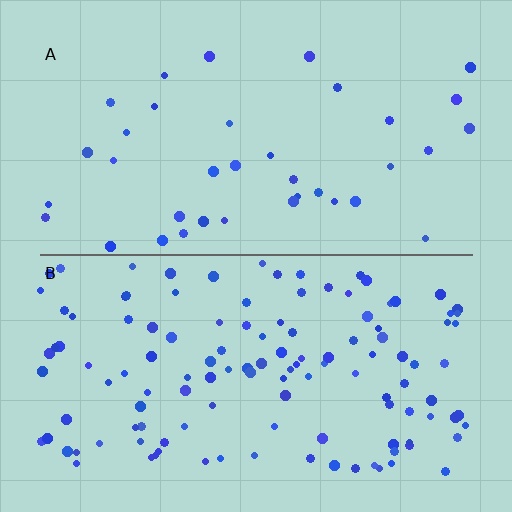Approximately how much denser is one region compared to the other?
Approximately 3.3× — region B over region A.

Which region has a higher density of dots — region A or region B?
B (the bottom).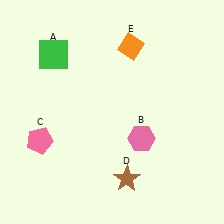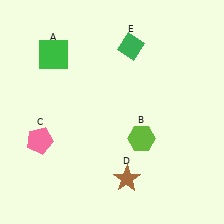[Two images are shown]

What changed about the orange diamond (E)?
In Image 1, E is orange. In Image 2, it changed to green.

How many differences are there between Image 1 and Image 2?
There are 2 differences between the two images.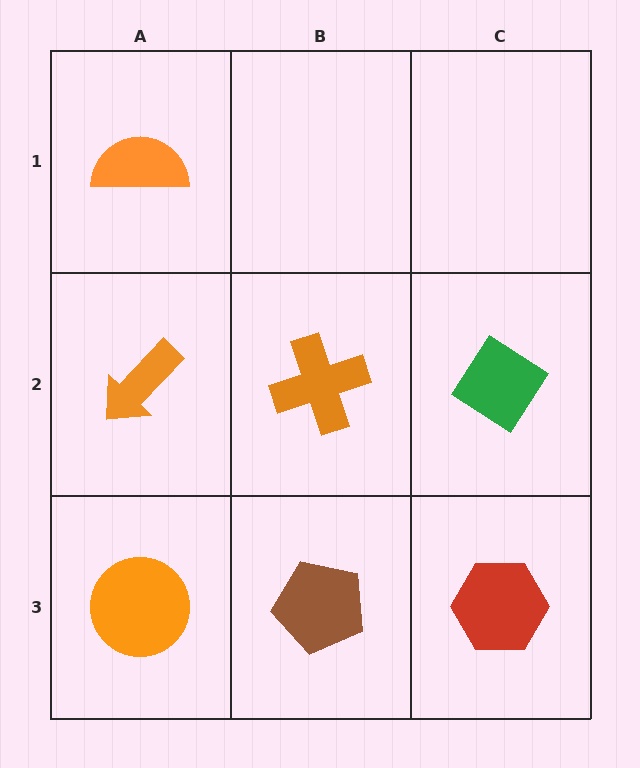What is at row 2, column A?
An orange arrow.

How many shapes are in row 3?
3 shapes.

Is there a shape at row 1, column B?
No, that cell is empty.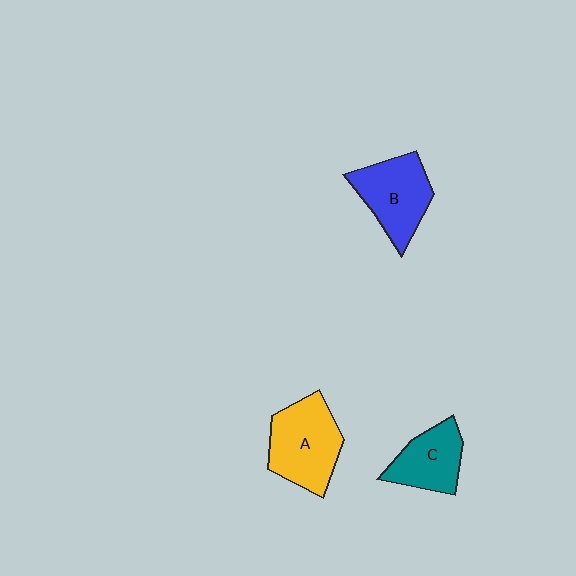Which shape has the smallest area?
Shape C (teal).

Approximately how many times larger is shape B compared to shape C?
Approximately 1.2 times.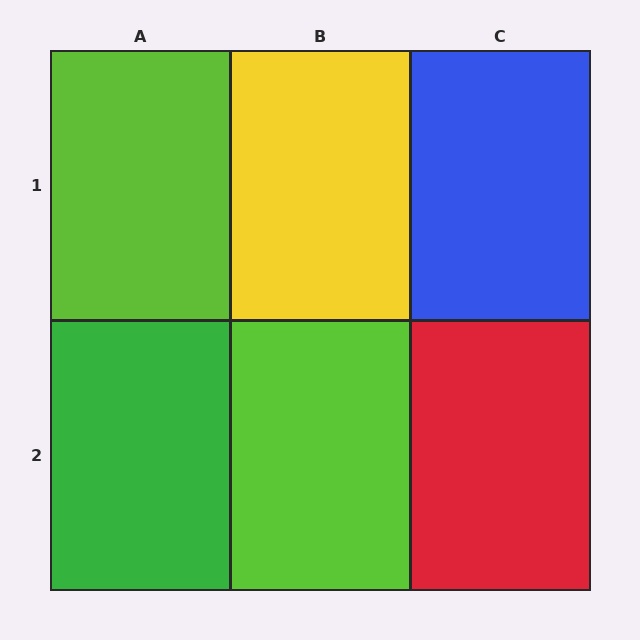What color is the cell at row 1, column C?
Blue.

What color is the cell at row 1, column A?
Lime.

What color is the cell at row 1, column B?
Yellow.